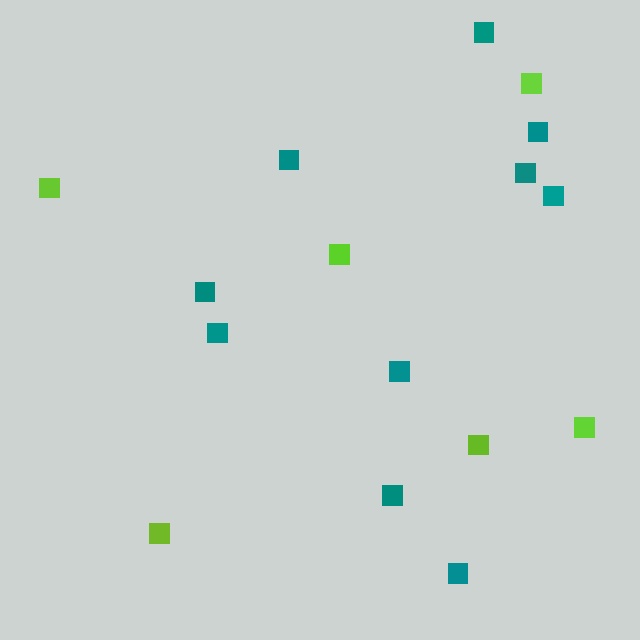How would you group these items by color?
There are 2 groups: one group of teal squares (10) and one group of lime squares (6).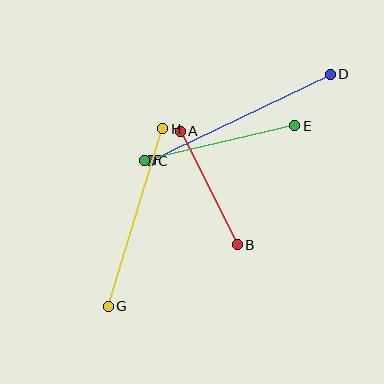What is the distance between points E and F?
The distance is approximately 154 pixels.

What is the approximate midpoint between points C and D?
The midpoint is at approximately (240, 118) pixels.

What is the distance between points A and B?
The distance is approximately 127 pixels.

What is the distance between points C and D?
The distance is approximately 199 pixels.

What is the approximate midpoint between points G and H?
The midpoint is at approximately (135, 218) pixels.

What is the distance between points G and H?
The distance is approximately 186 pixels.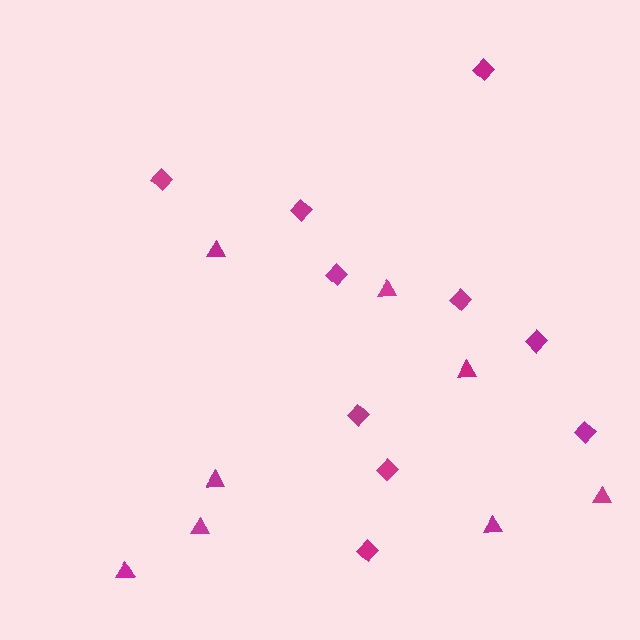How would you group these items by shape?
There are 2 groups: one group of triangles (8) and one group of diamonds (10).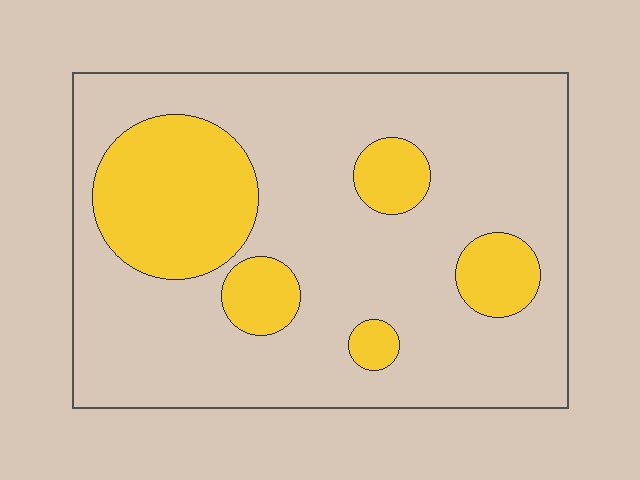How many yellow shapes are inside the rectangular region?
5.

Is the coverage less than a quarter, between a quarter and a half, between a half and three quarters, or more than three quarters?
Less than a quarter.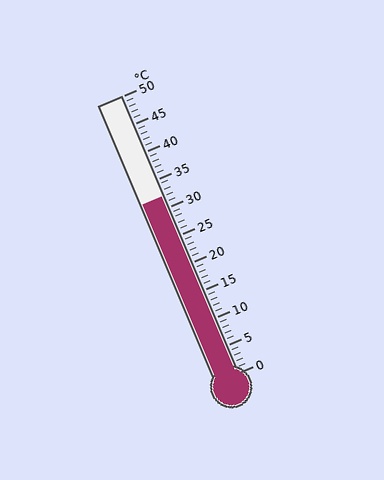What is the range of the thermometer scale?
The thermometer scale ranges from 0°C to 50°C.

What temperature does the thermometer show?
The thermometer shows approximately 32°C.